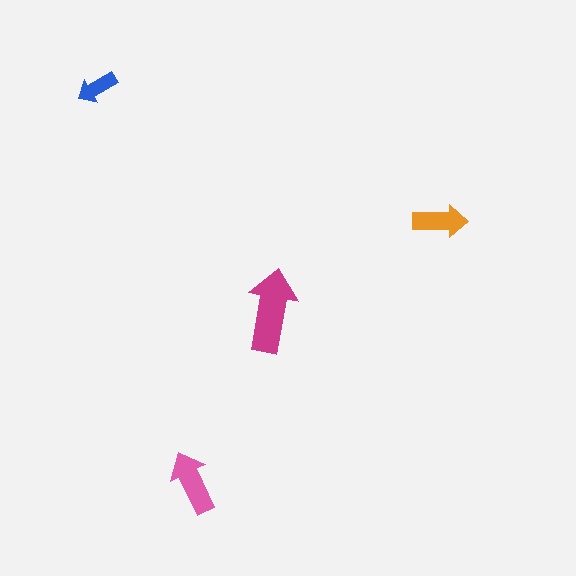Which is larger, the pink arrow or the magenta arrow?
The magenta one.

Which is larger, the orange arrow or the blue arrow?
The orange one.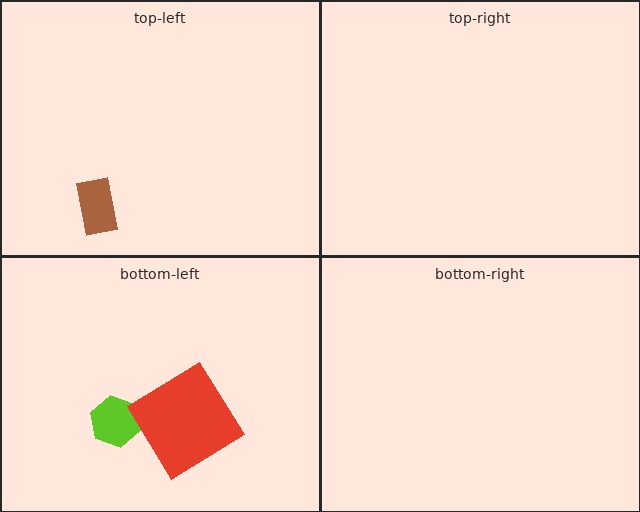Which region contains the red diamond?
The bottom-left region.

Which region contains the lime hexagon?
The bottom-left region.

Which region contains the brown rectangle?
The top-left region.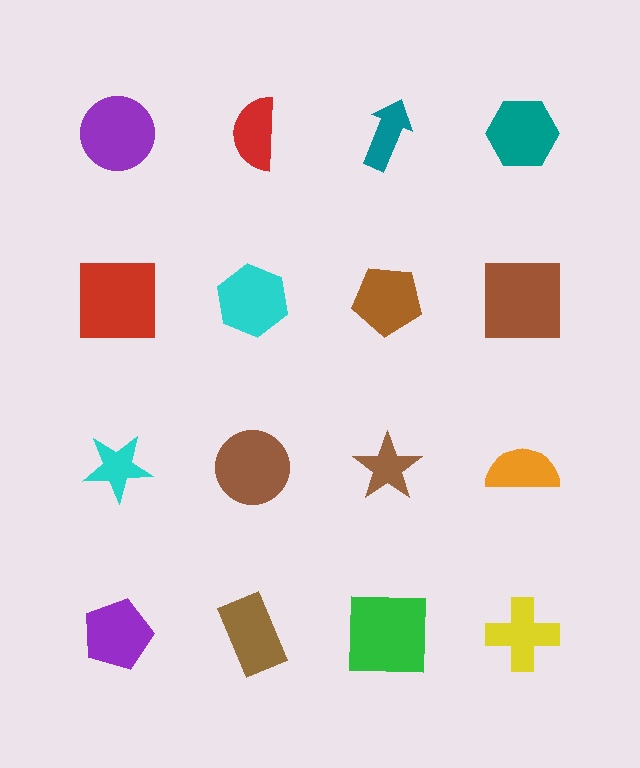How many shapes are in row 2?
4 shapes.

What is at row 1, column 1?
A purple circle.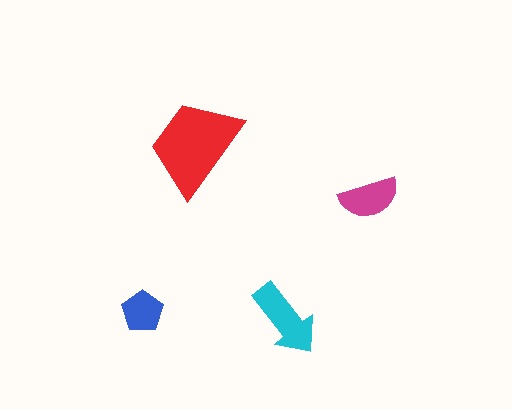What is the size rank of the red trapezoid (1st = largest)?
1st.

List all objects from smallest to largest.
The blue pentagon, the magenta semicircle, the cyan arrow, the red trapezoid.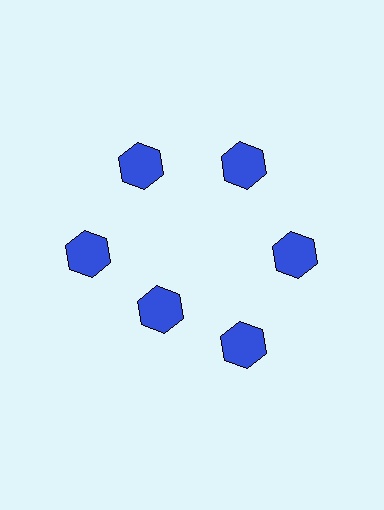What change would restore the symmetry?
The symmetry would be restored by moving it outward, back onto the ring so that all 6 hexagons sit at equal angles and equal distance from the center.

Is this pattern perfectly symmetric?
No. The 6 blue hexagons are arranged in a ring, but one element near the 7 o'clock position is pulled inward toward the center, breaking the 6-fold rotational symmetry.